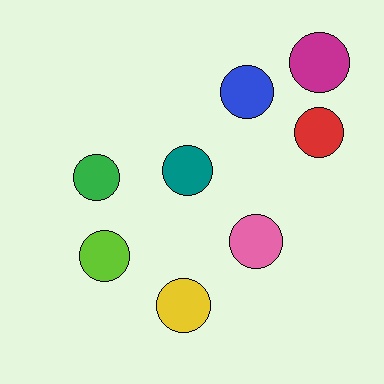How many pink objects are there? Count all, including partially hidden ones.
There is 1 pink object.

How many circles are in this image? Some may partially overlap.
There are 8 circles.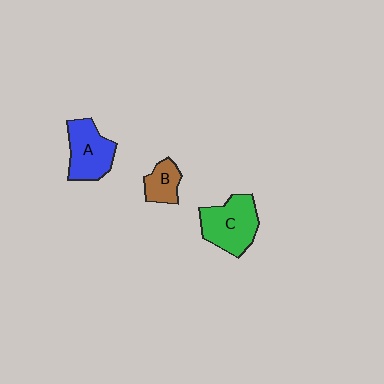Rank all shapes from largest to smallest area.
From largest to smallest: C (green), A (blue), B (brown).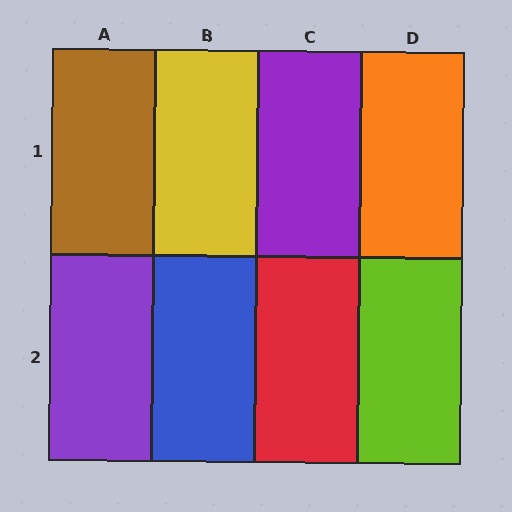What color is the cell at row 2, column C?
Red.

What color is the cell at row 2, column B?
Blue.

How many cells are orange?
1 cell is orange.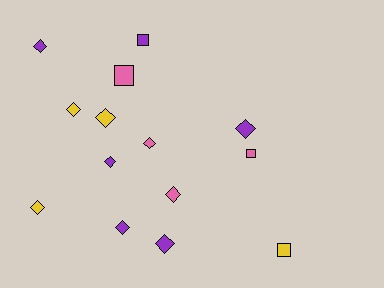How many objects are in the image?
There are 14 objects.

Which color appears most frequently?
Purple, with 6 objects.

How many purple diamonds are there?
There are 5 purple diamonds.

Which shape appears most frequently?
Diamond, with 10 objects.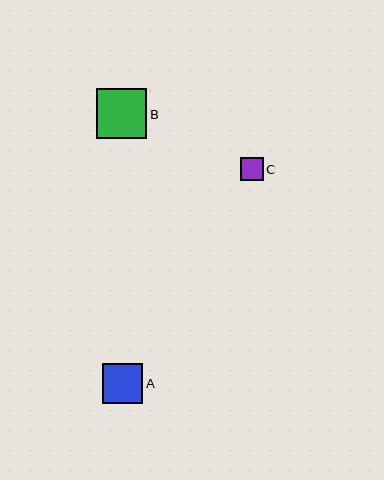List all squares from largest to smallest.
From largest to smallest: B, A, C.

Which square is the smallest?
Square C is the smallest with a size of approximately 23 pixels.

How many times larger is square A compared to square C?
Square A is approximately 1.8 times the size of square C.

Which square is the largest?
Square B is the largest with a size of approximately 50 pixels.